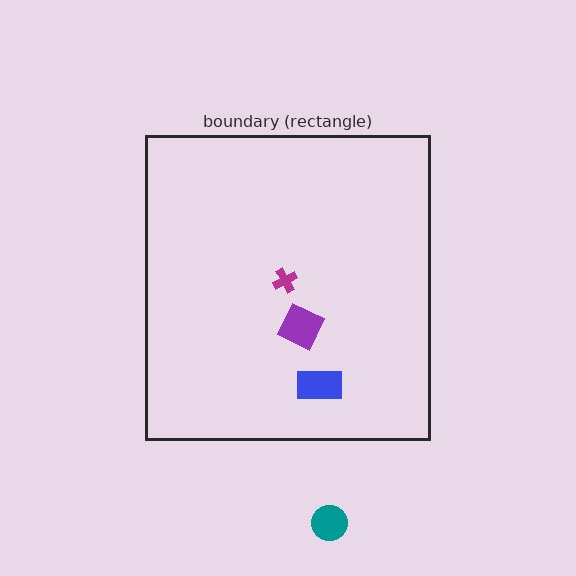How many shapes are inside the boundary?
3 inside, 1 outside.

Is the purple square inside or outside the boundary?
Inside.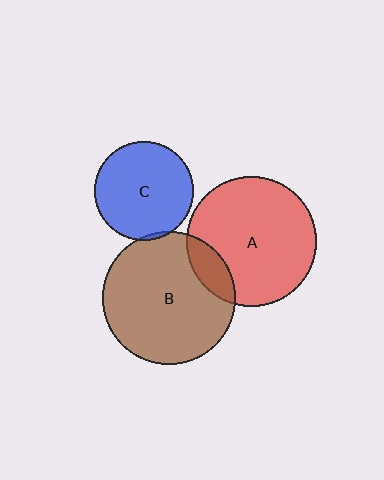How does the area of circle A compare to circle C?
Approximately 1.7 times.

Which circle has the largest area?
Circle B (brown).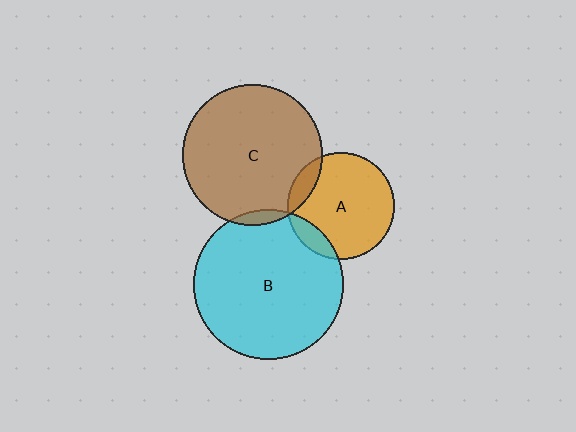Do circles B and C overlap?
Yes.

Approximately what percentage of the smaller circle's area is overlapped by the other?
Approximately 5%.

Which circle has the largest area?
Circle B (cyan).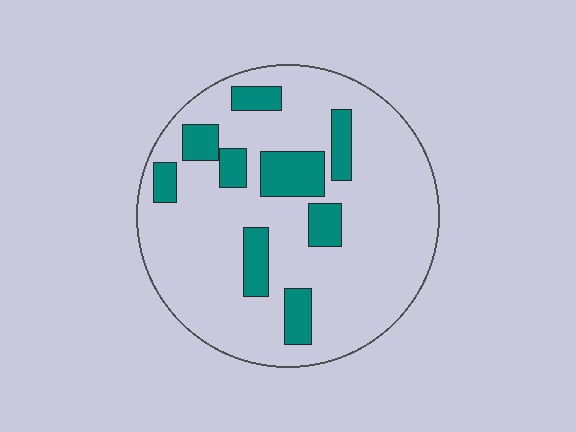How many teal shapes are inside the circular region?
9.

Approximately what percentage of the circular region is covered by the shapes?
Approximately 20%.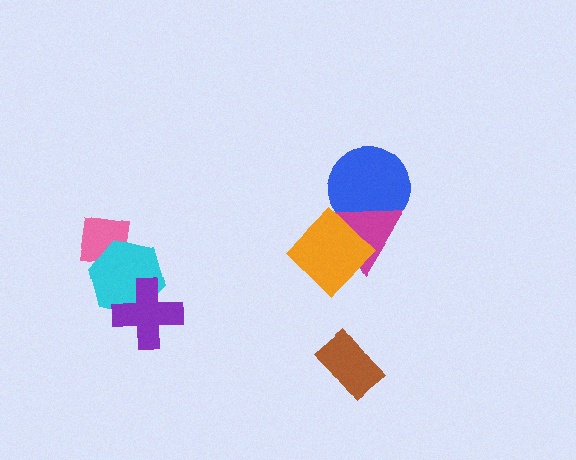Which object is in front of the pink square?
The cyan hexagon is in front of the pink square.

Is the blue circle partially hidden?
Yes, it is partially covered by another shape.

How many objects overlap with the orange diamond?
2 objects overlap with the orange diamond.